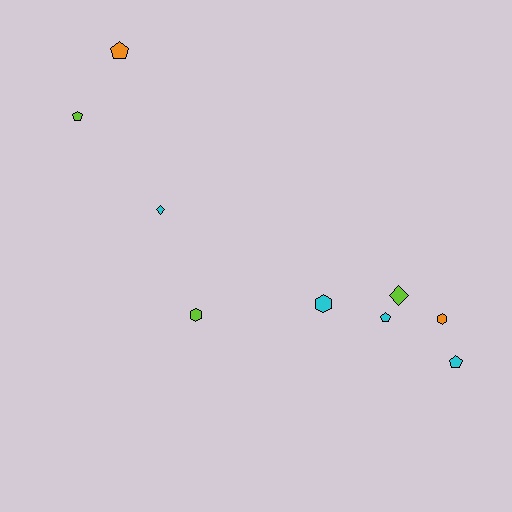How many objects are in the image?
There are 9 objects.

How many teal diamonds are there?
There are no teal diamonds.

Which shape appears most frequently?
Pentagon, with 4 objects.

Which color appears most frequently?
Cyan, with 4 objects.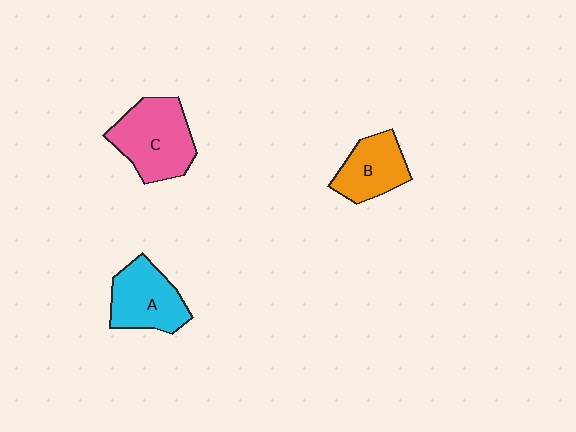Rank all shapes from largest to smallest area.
From largest to smallest: C (pink), A (cyan), B (orange).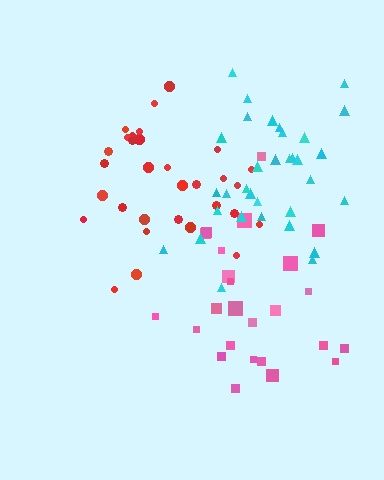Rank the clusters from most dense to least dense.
red, cyan, pink.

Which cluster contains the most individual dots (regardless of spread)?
Cyan (33).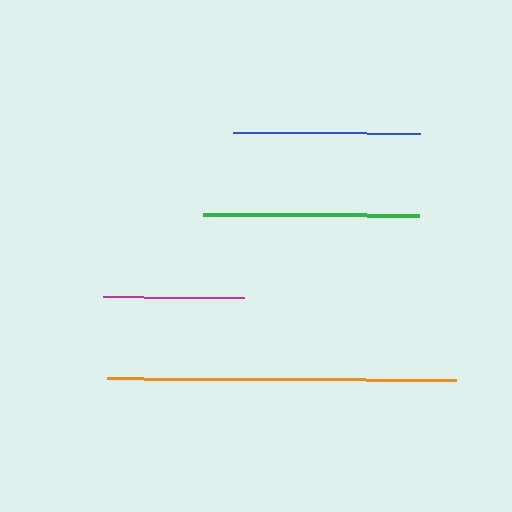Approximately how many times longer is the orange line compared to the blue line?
The orange line is approximately 1.9 times the length of the blue line.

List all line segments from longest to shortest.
From longest to shortest: orange, green, blue, magenta.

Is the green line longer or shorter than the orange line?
The orange line is longer than the green line.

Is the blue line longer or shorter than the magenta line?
The blue line is longer than the magenta line.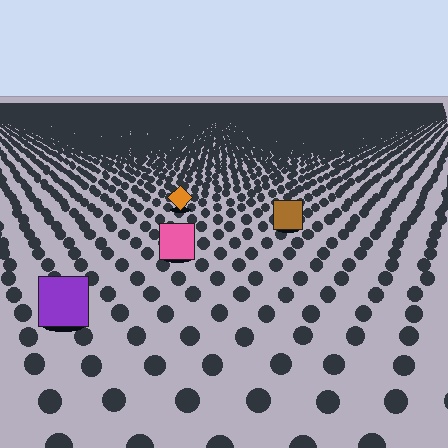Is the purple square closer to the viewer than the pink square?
Yes. The purple square is closer — you can tell from the texture gradient: the ground texture is coarser near it.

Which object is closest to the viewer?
The purple square is closest. The texture marks near it are larger and more spread out.